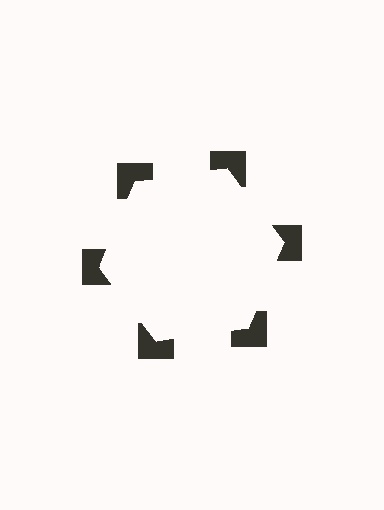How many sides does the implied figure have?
6 sides.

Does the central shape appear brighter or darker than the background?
It typically appears slightly brighter than the background, even though no actual brightness change is drawn.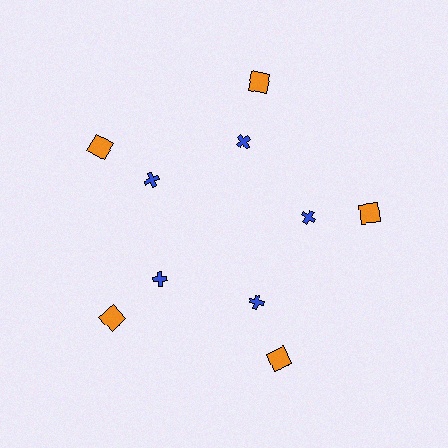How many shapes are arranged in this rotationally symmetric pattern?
There are 10 shapes, arranged in 5 groups of 2.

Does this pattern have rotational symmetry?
Yes, this pattern has 5-fold rotational symmetry. It looks the same after rotating 72 degrees around the center.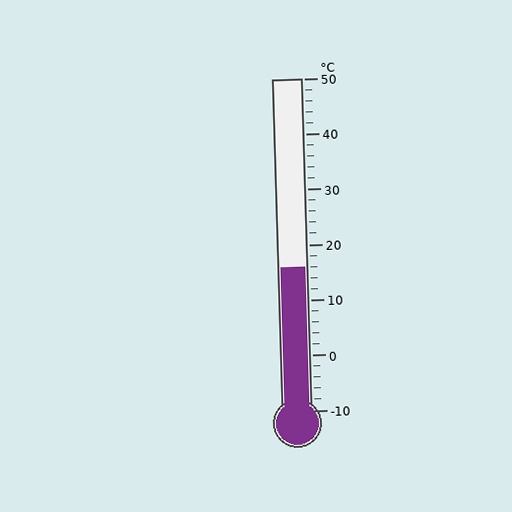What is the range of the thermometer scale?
The thermometer scale ranges from -10°C to 50°C.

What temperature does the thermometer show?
The thermometer shows approximately 16°C.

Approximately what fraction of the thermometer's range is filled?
The thermometer is filled to approximately 45% of its range.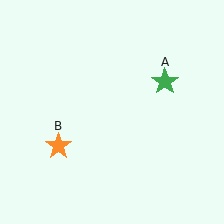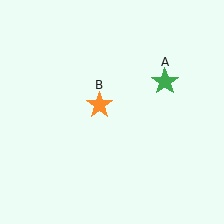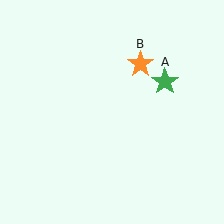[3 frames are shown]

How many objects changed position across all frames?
1 object changed position: orange star (object B).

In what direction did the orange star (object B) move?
The orange star (object B) moved up and to the right.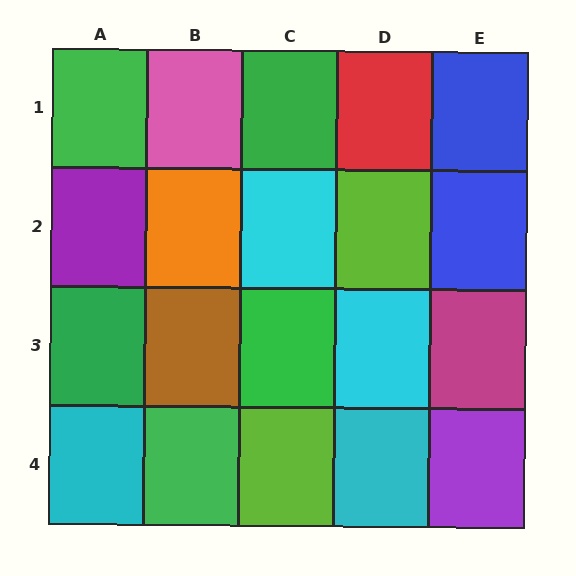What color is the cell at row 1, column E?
Blue.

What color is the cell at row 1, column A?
Green.